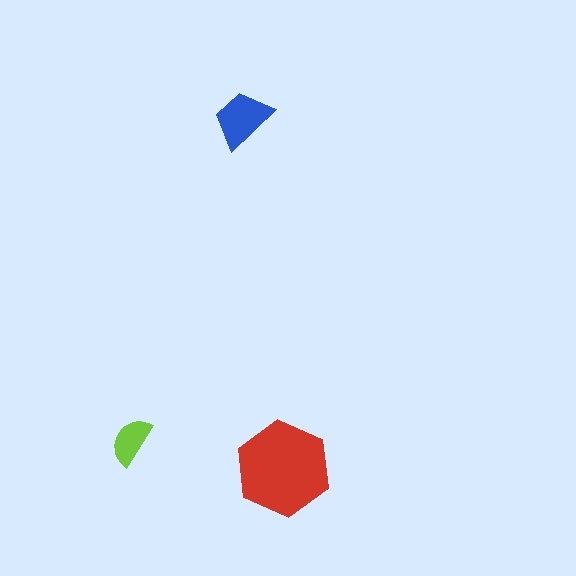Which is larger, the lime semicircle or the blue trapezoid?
The blue trapezoid.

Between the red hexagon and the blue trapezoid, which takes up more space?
The red hexagon.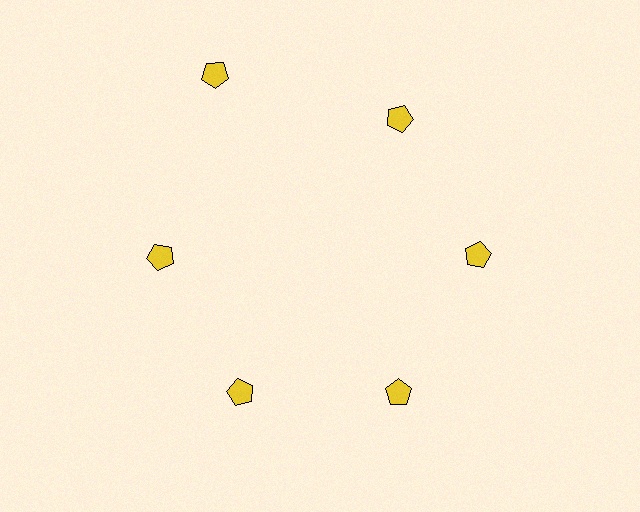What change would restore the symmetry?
The symmetry would be restored by moving it inward, back onto the ring so that all 6 pentagons sit at equal angles and equal distance from the center.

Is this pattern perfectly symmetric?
No. The 6 yellow pentagons are arranged in a ring, but one element near the 11 o'clock position is pushed outward from the center, breaking the 6-fold rotational symmetry.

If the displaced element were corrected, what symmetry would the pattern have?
It would have 6-fold rotational symmetry — the pattern would map onto itself every 60 degrees.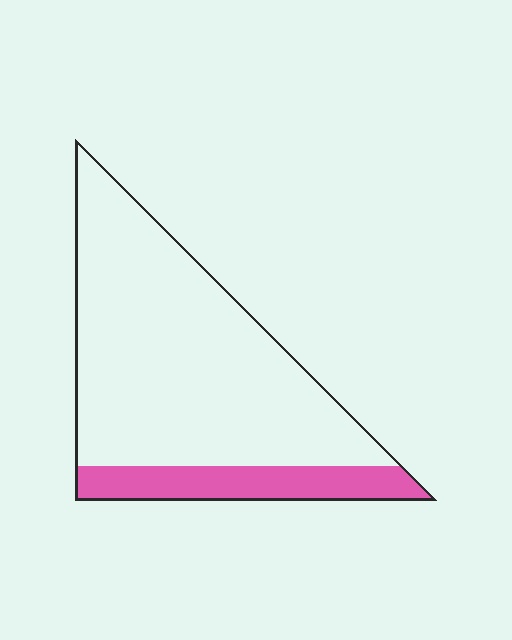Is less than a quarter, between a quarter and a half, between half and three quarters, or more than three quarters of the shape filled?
Less than a quarter.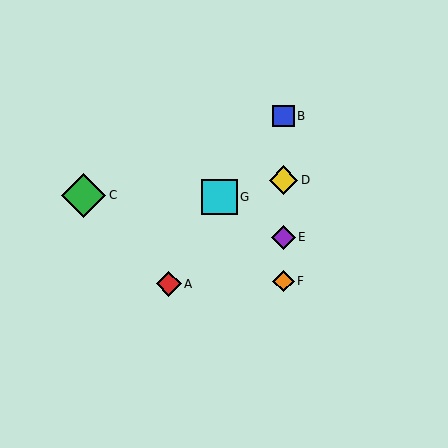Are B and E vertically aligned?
Yes, both are at x≈284.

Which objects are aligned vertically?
Objects B, D, E, F are aligned vertically.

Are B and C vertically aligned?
No, B is at x≈284 and C is at x≈84.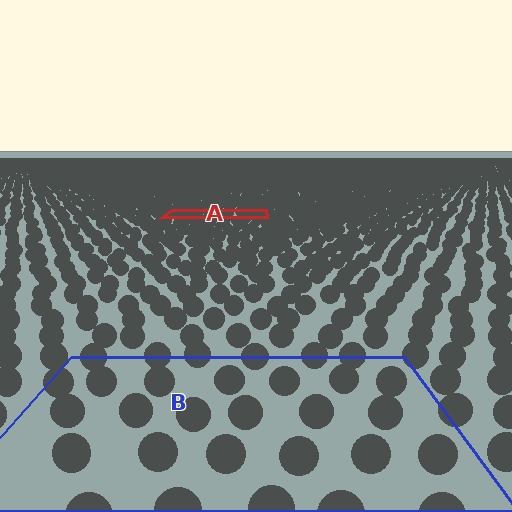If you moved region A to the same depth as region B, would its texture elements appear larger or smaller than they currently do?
They would appear larger. At a closer depth, the same texture elements are projected at a bigger on-screen size.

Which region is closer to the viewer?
Region B is closer. The texture elements there are larger and more spread out.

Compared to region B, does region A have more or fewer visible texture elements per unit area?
Region A has more texture elements per unit area — they are packed more densely because it is farther away.